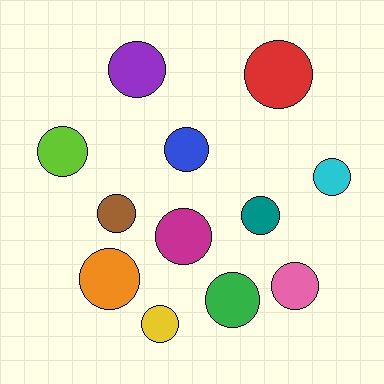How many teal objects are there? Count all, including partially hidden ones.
There is 1 teal object.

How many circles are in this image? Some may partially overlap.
There are 12 circles.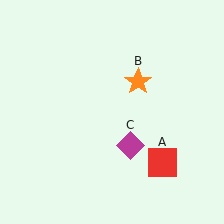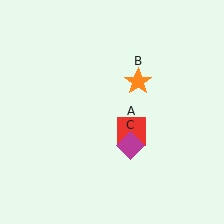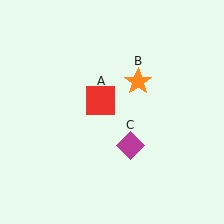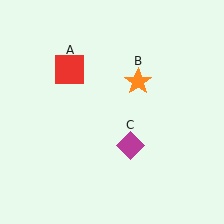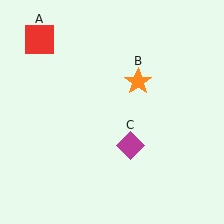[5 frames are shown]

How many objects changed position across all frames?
1 object changed position: red square (object A).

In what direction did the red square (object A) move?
The red square (object A) moved up and to the left.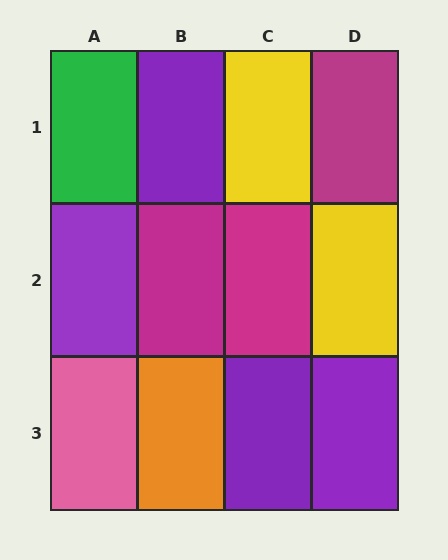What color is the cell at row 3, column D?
Purple.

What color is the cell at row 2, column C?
Magenta.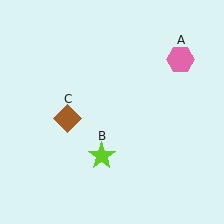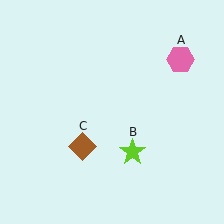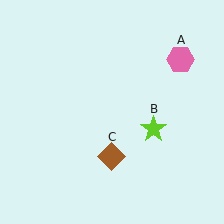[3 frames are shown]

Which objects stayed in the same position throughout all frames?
Pink hexagon (object A) remained stationary.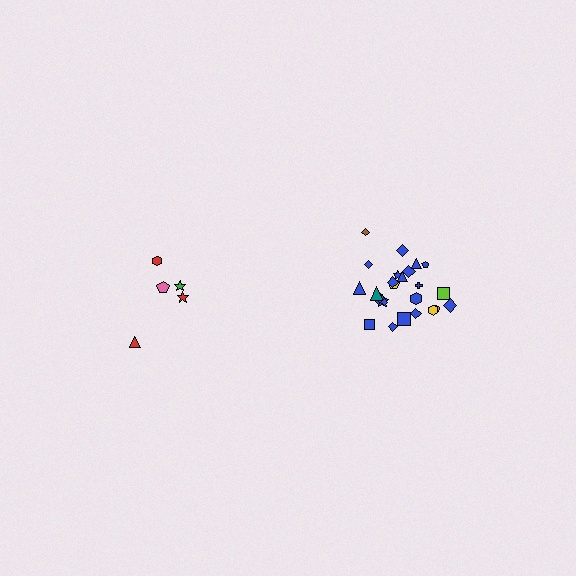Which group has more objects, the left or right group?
The right group.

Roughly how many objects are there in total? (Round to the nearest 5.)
Roughly 30 objects in total.